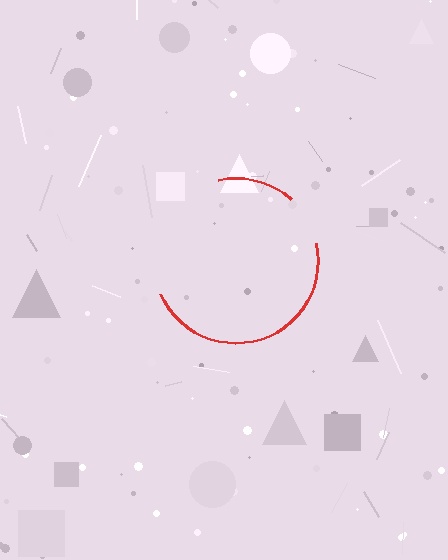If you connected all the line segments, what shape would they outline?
They would outline a circle.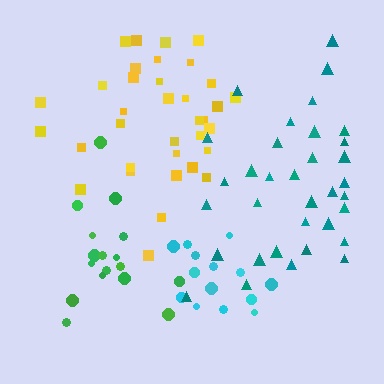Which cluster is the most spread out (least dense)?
Green.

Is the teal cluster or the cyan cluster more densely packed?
Cyan.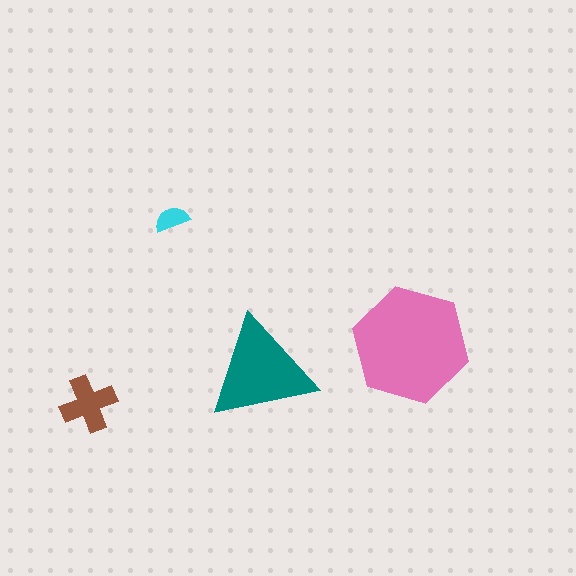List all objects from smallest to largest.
The cyan semicircle, the brown cross, the teal triangle, the pink hexagon.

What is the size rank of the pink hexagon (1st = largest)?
1st.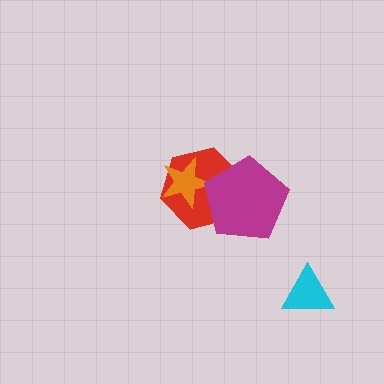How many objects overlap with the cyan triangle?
0 objects overlap with the cyan triangle.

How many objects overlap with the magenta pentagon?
2 objects overlap with the magenta pentagon.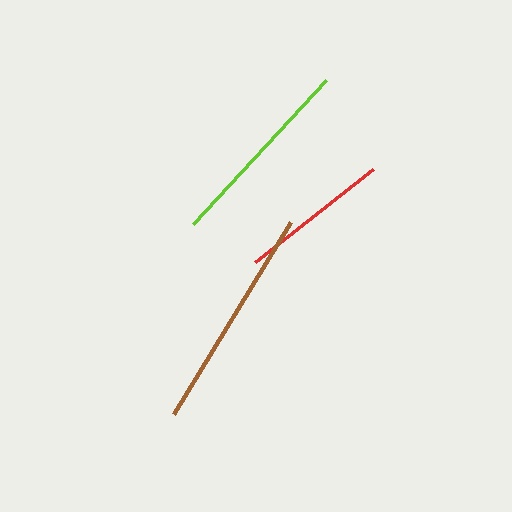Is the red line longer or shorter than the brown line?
The brown line is longer than the red line.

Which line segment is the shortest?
The red line is the shortest at approximately 151 pixels.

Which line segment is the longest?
The brown line is the longest at approximately 225 pixels.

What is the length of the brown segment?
The brown segment is approximately 225 pixels long.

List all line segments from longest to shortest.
From longest to shortest: brown, lime, red.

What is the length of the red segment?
The red segment is approximately 151 pixels long.